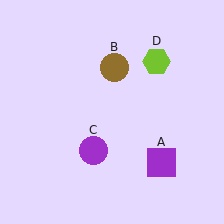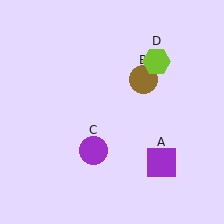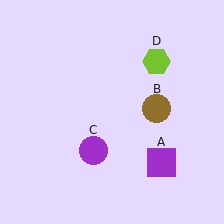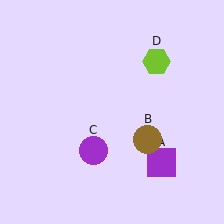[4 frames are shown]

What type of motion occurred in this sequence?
The brown circle (object B) rotated clockwise around the center of the scene.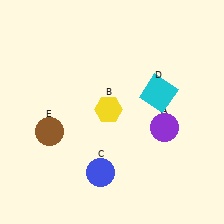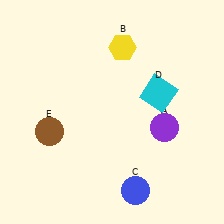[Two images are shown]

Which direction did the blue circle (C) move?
The blue circle (C) moved right.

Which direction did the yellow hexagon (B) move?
The yellow hexagon (B) moved up.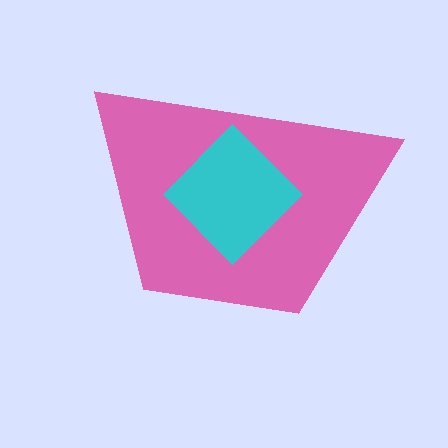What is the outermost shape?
The pink trapezoid.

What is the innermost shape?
The cyan diamond.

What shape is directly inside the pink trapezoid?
The cyan diamond.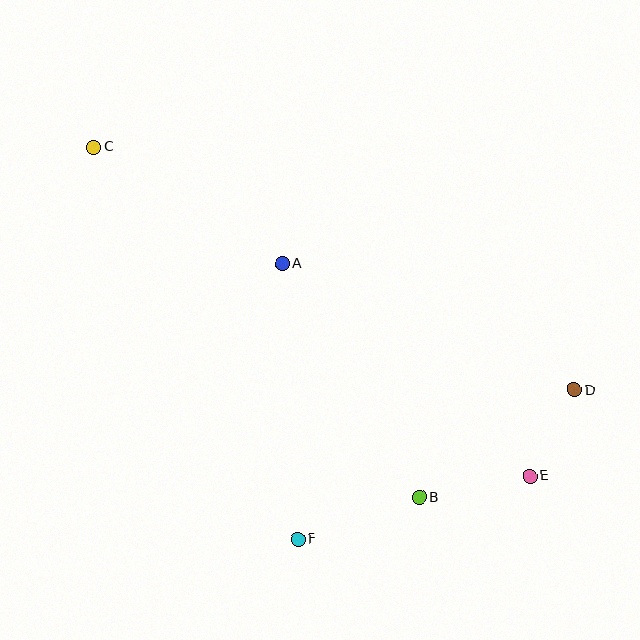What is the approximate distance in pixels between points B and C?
The distance between B and C is approximately 479 pixels.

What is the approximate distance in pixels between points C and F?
The distance between C and F is approximately 442 pixels.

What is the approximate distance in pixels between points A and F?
The distance between A and F is approximately 276 pixels.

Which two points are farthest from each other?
Points C and E are farthest from each other.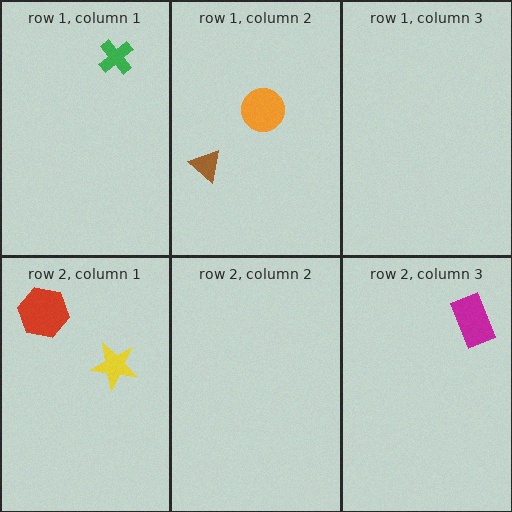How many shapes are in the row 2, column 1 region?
2.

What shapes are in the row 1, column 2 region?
The orange circle, the brown triangle.